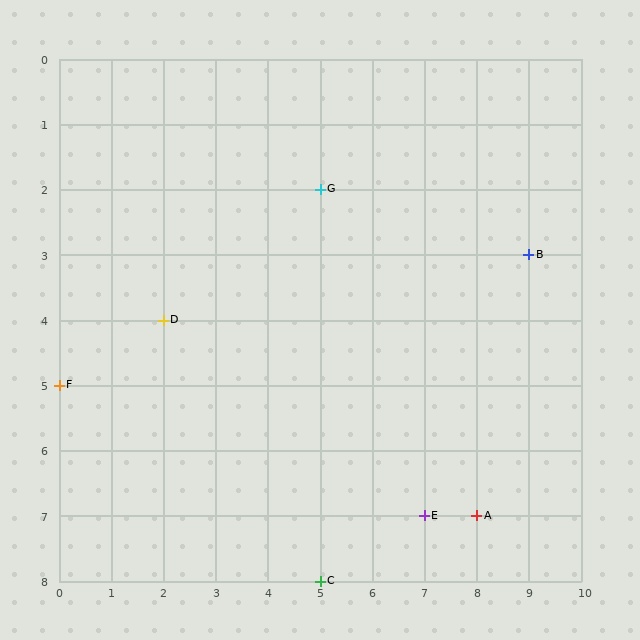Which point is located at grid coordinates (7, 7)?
Point E is at (7, 7).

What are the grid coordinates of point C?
Point C is at grid coordinates (5, 8).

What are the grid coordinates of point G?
Point G is at grid coordinates (5, 2).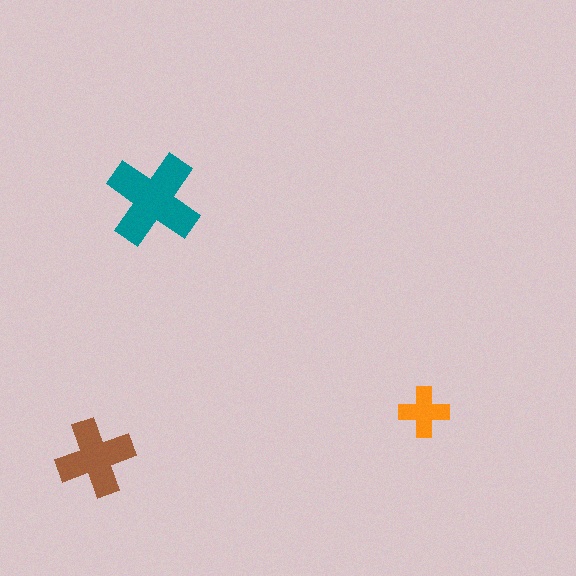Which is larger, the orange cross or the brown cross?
The brown one.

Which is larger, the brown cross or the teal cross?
The teal one.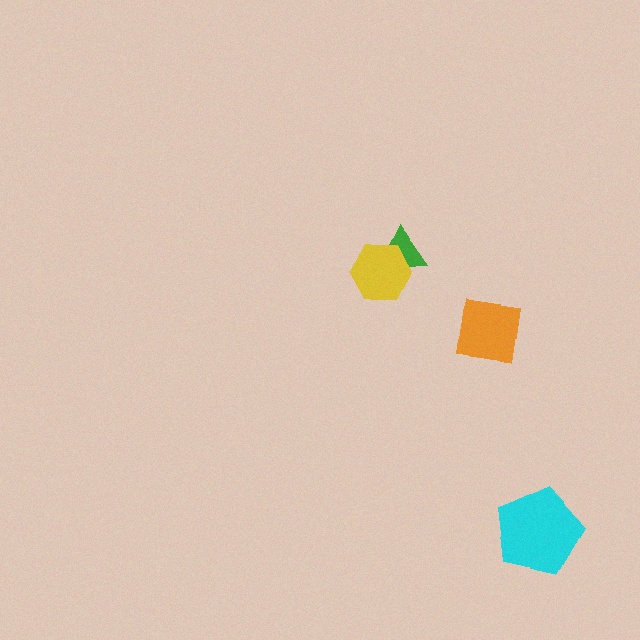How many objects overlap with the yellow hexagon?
1 object overlaps with the yellow hexagon.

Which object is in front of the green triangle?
The yellow hexagon is in front of the green triangle.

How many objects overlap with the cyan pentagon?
0 objects overlap with the cyan pentagon.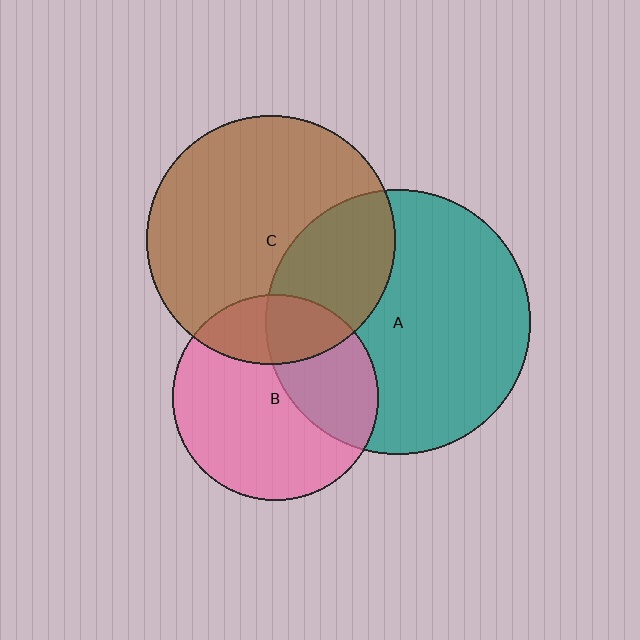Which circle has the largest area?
Circle A (teal).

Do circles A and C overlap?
Yes.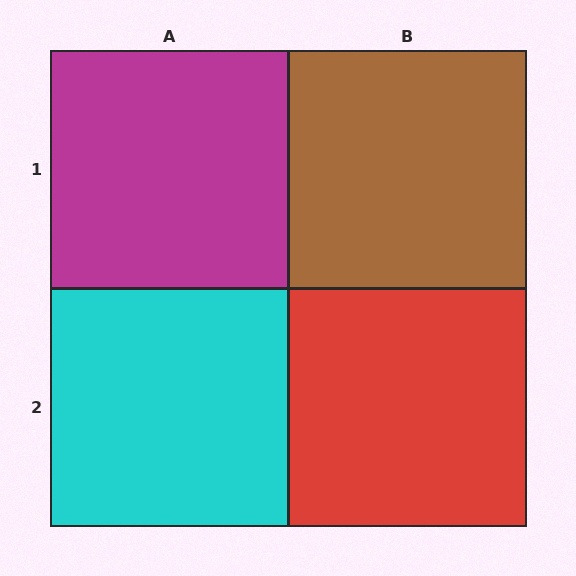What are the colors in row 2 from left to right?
Cyan, red.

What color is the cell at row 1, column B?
Brown.